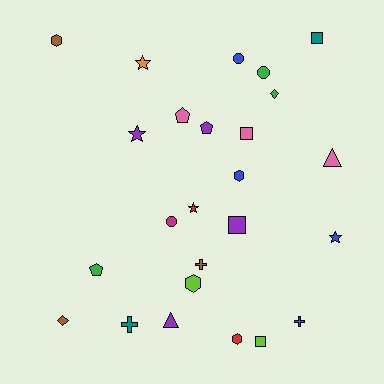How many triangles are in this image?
There are 2 triangles.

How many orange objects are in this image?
There is 1 orange object.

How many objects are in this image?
There are 25 objects.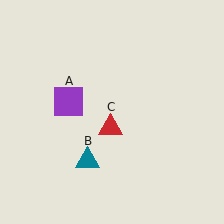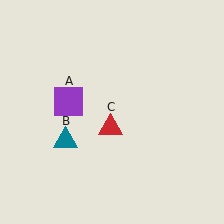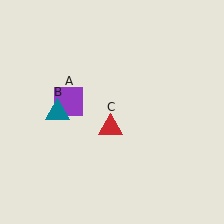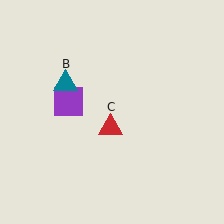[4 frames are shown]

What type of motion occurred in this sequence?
The teal triangle (object B) rotated clockwise around the center of the scene.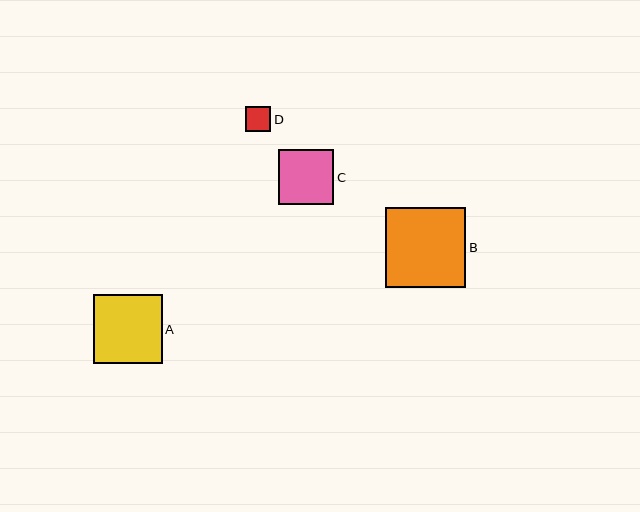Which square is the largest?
Square B is the largest with a size of approximately 81 pixels.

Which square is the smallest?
Square D is the smallest with a size of approximately 25 pixels.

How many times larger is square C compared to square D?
Square C is approximately 2.2 times the size of square D.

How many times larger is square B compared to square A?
Square B is approximately 1.2 times the size of square A.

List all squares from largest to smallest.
From largest to smallest: B, A, C, D.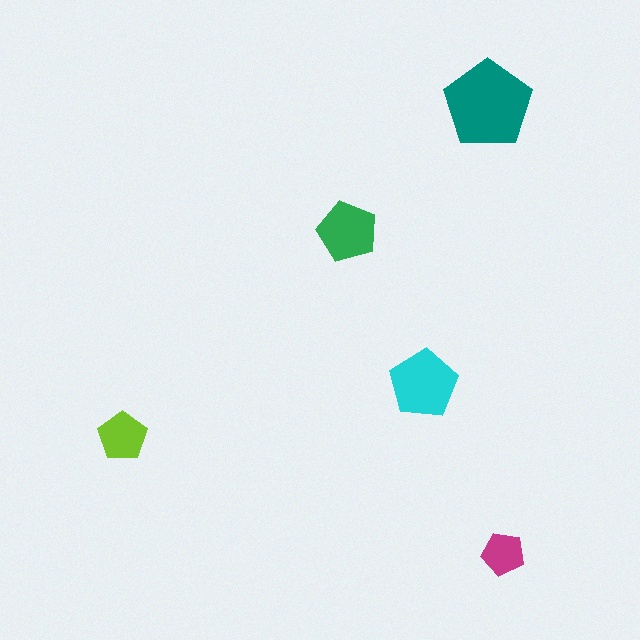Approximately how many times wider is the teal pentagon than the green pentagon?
About 1.5 times wider.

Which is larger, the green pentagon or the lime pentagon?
The green one.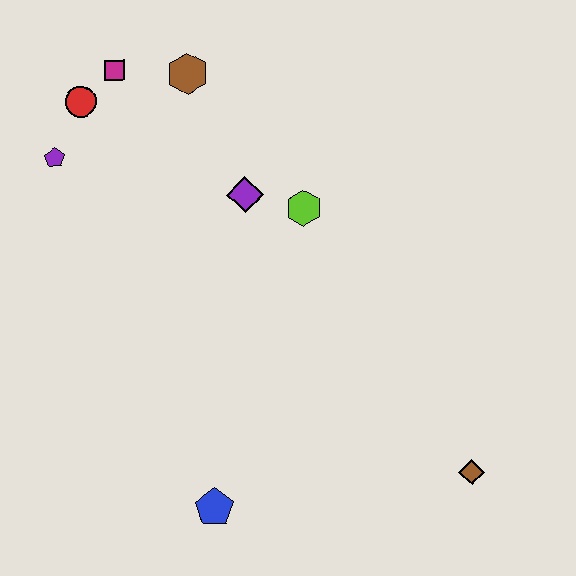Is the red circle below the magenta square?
Yes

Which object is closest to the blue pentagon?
The brown diamond is closest to the blue pentagon.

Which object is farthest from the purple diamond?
The brown diamond is farthest from the purple diamond.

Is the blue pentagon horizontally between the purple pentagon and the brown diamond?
Yes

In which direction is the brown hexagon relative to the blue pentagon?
The brown hexagon is above the blue pentagon.